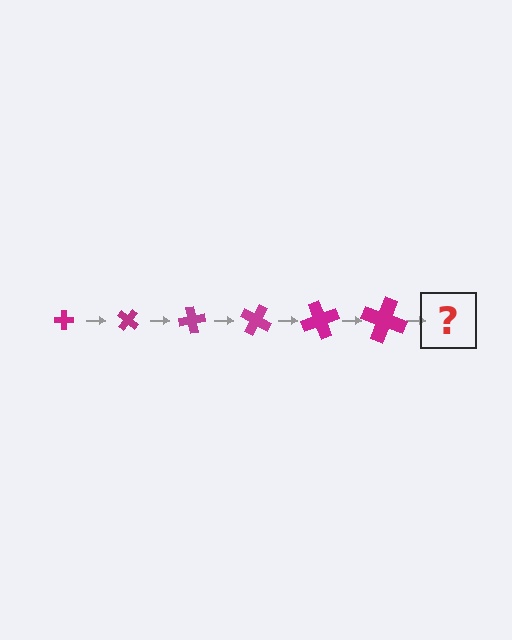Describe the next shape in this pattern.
It should be a cross, larger than the previous one and rotated 240 degrees from the start.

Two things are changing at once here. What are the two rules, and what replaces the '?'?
The two rules are that the cross grows larger each step and it rotates 40 degrees each step. The '?' should be a cross, larger than the previous one and rotated 240 degrees from the start.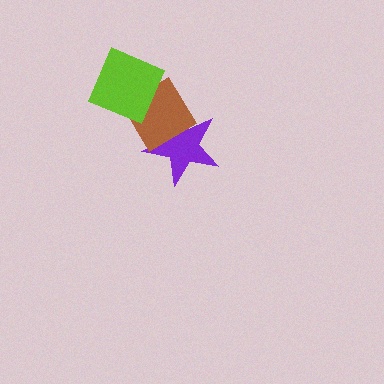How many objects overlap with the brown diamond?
2 objects overlap with the brown diamond.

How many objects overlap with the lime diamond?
1 object overlaps with the lime diamond.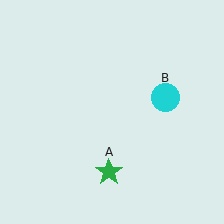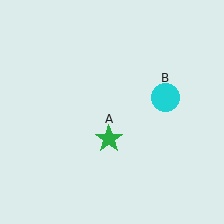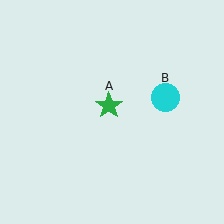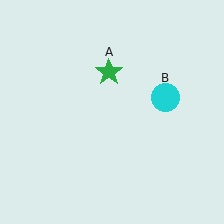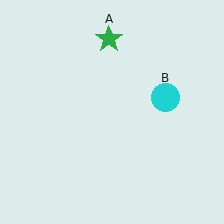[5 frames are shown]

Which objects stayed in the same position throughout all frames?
Cyan circle (object B) remained stationary.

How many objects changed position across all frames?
1 object changed position: green star (object A).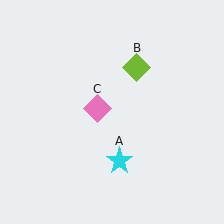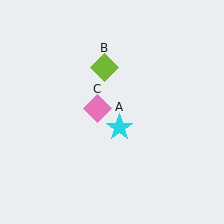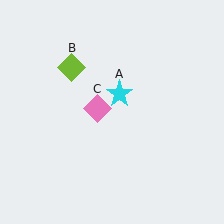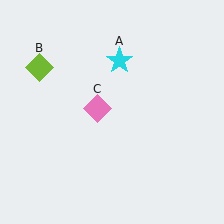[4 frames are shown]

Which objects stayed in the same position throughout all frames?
Pink diamond (object C) remained stationary.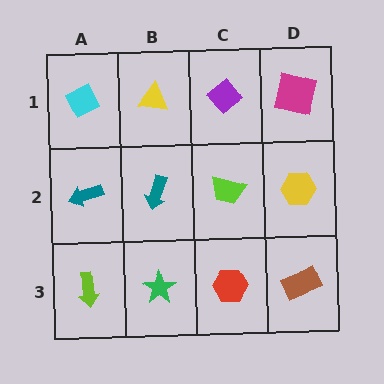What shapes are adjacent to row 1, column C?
A lime trapezoid (row 2, column C), a yellow triangle (row 1, column B), a magenta square (row 1, column D).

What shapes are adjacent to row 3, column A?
A teal arrow (row 2, column A), a green star (row 3, column B).